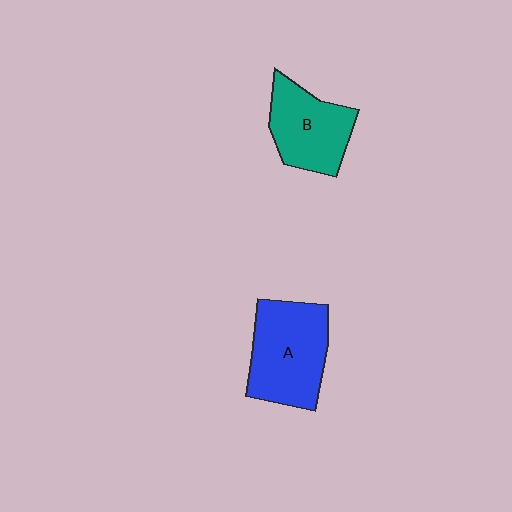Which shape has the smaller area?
Shape B (teal).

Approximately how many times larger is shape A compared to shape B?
Approximately 1.3 times.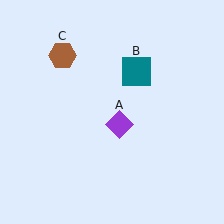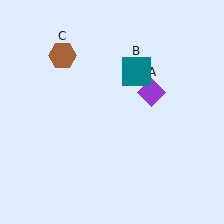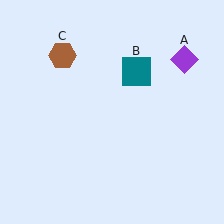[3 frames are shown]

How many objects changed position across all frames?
1 object changed position: purple diamond (object A).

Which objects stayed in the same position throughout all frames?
Teal square (object B) and brown hexagon (object C) remained stationary.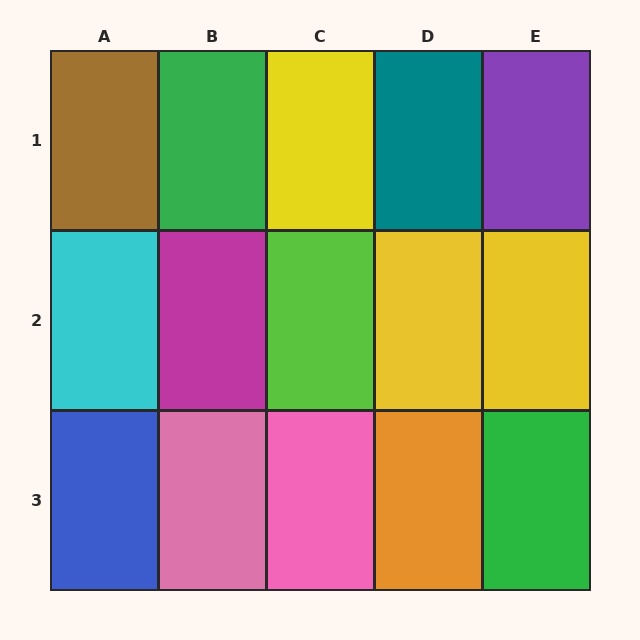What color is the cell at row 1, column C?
Yellow.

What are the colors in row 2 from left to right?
Cyan, magenta, lime, yellow, yellow.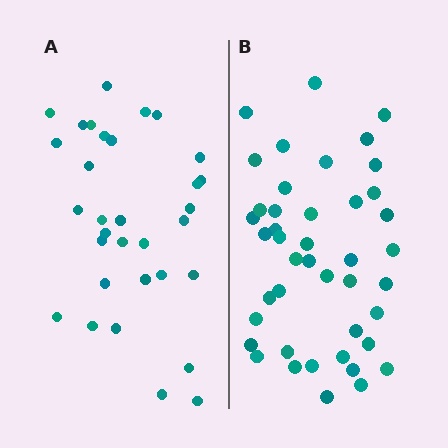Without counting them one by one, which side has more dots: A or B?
Region B (the right region) has more dots.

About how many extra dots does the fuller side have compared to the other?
Region B has roughly 12 or so more dots than region A.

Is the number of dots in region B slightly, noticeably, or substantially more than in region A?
Region B has noticeably more, but not dramatically so. The ratio is roughly 1.3 to 1.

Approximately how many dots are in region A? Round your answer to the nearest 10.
About 30 dots. (The exact count is 32, which rounds to 30.)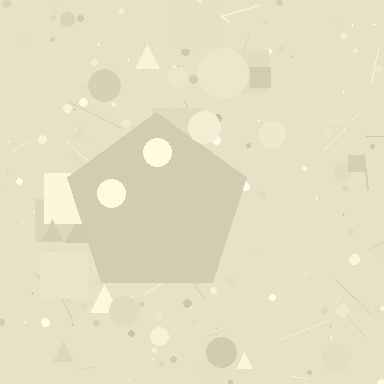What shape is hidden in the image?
A pentagon is hidden in the image.